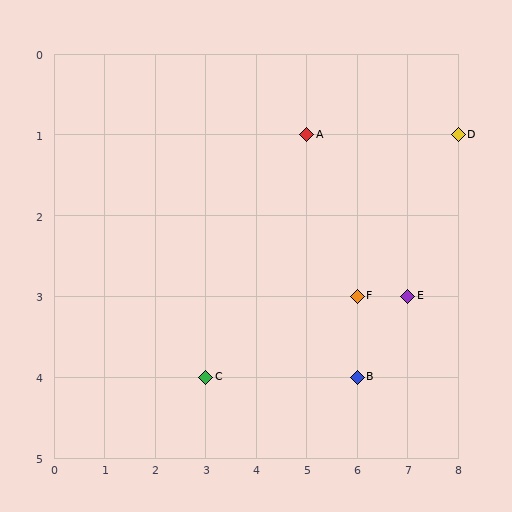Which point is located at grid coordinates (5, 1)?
Point A is at (5, 1).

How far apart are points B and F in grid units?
Points B and F are 1 row apart.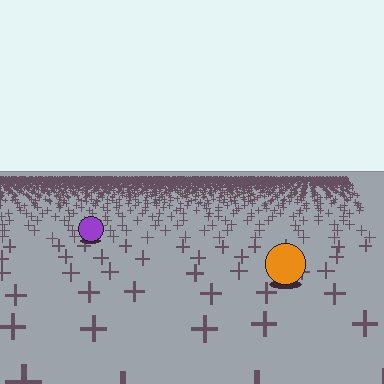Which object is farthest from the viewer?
The purple circle is farthest from the viewer. It appears smaller and the ground texture around it is denser.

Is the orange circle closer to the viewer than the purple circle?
Yes. The orange circle is closer — you can tell from the texture gradient: the ground texture is coarser near it.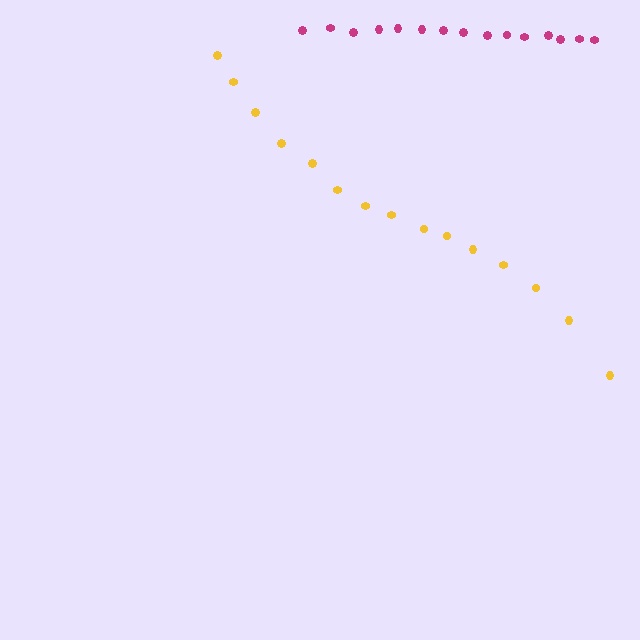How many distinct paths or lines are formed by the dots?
There are 2 distinct paths.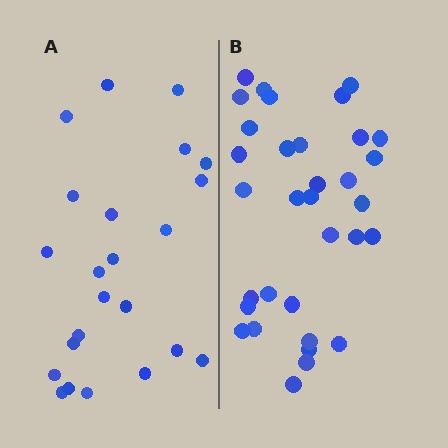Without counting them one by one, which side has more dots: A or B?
Region B (the right region) has more dots.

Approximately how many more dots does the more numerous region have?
Region B has roughly 10 or so more dots than region A.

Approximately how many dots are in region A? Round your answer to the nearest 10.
About 20 dots. (The exact count is 23, which rounds to 20.)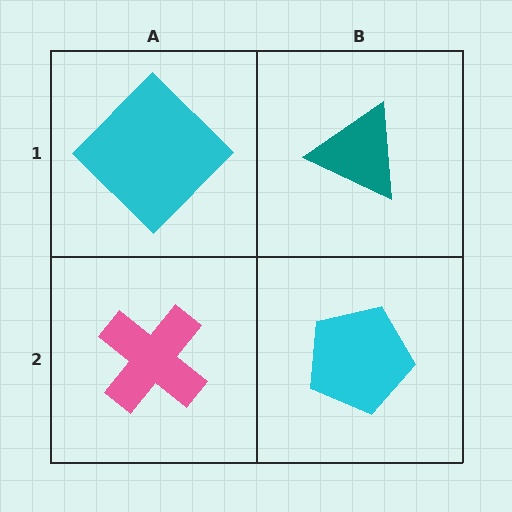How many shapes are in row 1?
2 shapes.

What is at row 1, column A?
A cyan diamond.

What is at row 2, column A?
A pink cross.